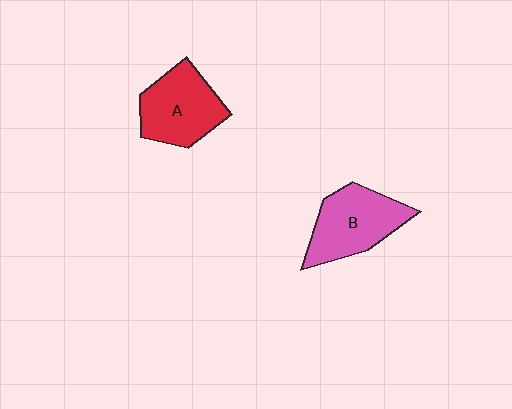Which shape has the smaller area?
Shape A (red).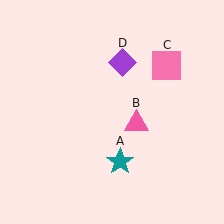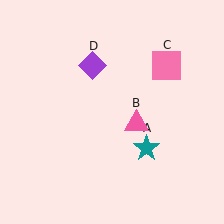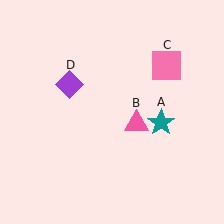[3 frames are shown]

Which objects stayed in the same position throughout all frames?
Pink triangle (object B) and pink square (object C) remained stationary.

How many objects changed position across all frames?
2 objects changed position: teal star (object A), purple diamond (object D).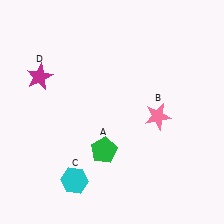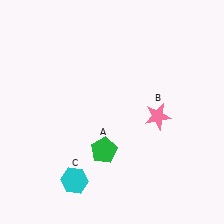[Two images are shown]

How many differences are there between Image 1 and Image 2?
There is 1 difference between the two images.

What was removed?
The magenta star (D) was removed in Image 2.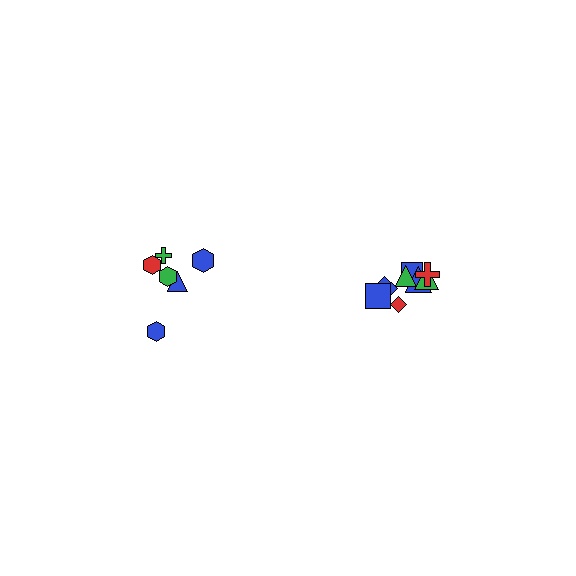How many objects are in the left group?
There are 6 objects.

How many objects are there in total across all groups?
There are 14 objects.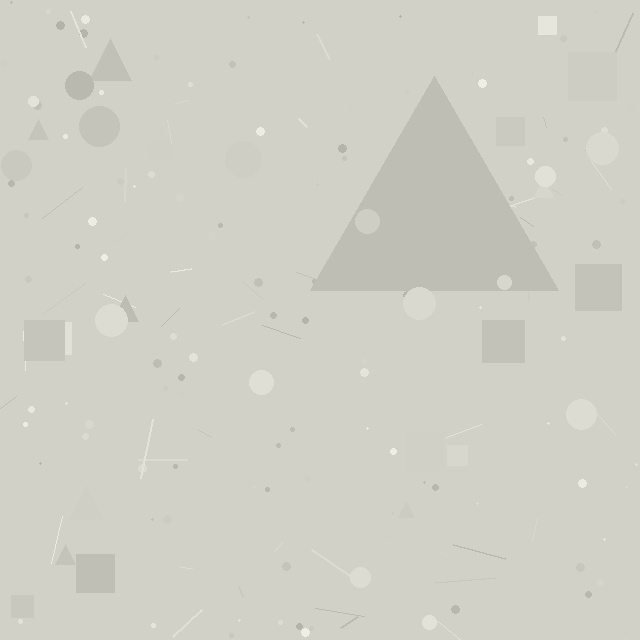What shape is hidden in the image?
A triangle is hidden in the image.